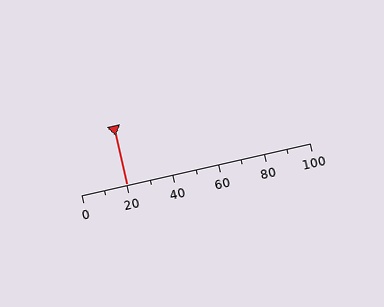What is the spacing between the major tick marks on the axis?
The major ticks are spaced 20 apart.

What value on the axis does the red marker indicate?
The marker indicates approximately 20.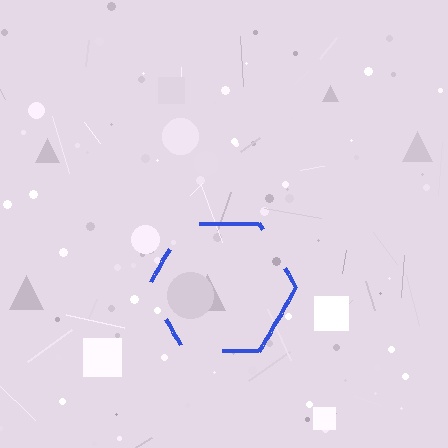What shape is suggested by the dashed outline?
The dashed outline suggests a hexagon.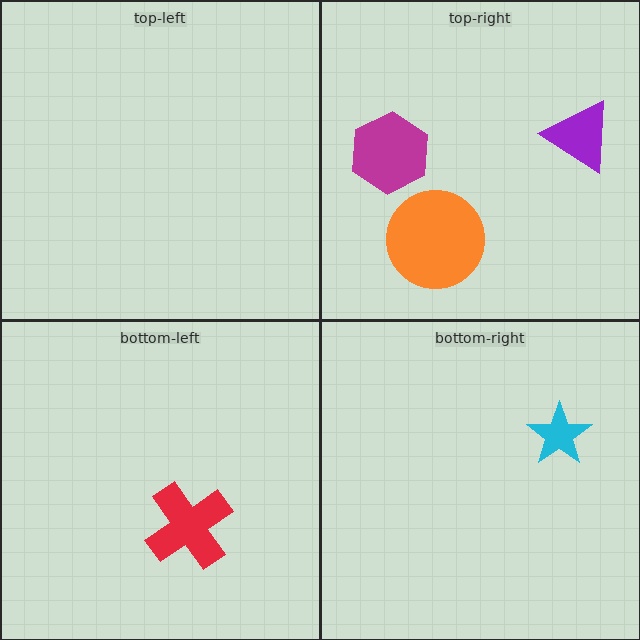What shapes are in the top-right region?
The orange circle, the purple triangle, the magenta hexagon.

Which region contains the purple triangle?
The top-right region.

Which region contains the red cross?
The bottom-left region.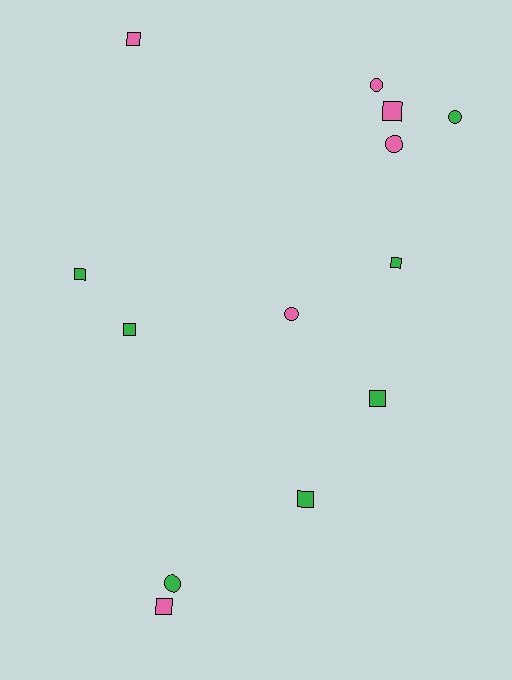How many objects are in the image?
There are 13 objects.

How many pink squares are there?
There are 3 pink squares.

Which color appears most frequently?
Green, with 7 objects.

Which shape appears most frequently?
Square, with 8 objects.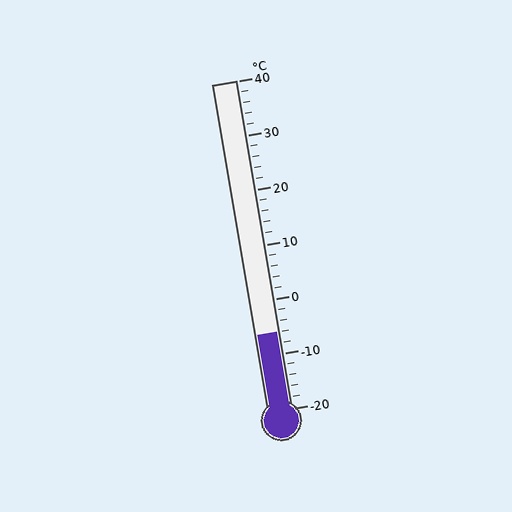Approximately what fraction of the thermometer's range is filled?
The thermometer is filled to approximately 25% of its range.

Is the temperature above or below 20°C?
The temperature is below 20°C.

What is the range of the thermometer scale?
The thermometer scale ranges from -20°C to 40°C.